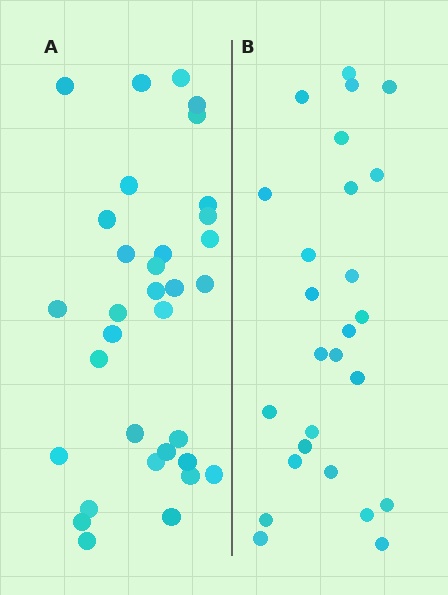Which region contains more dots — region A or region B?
Region A (the left region) has more dots.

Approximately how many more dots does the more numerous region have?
Region A has roughly 8 or so more dots than region B.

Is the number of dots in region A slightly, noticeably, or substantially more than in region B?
Region A has noticeably more, but not dramatically so. The ratio is roughly 1.3 to 1.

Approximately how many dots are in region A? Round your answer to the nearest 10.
About 30 dots. (The exact count is 33, which rounds to 30.)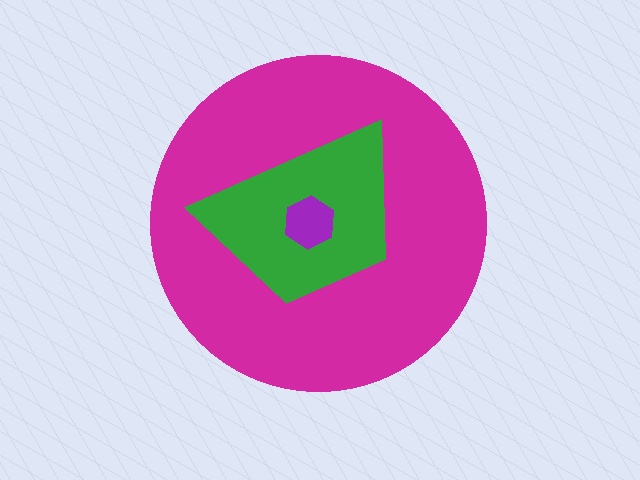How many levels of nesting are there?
3.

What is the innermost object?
The purple hexagon.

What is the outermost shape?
The magenta circle.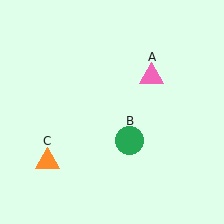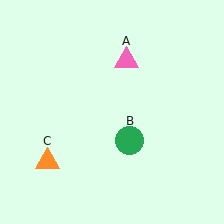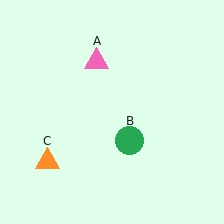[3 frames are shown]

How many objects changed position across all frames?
1 object changed position: pink triangle (object A).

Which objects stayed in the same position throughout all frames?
Green circle (object B) and orange triangle (object C) remained stationary.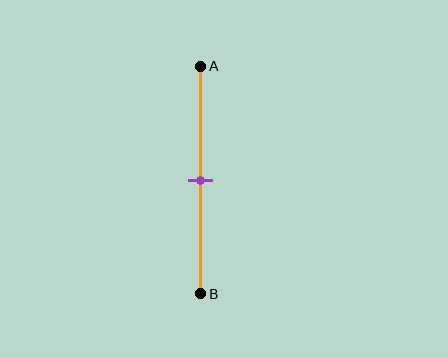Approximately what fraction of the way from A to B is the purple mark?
The purple mark is approximately 50% of the way from A to B.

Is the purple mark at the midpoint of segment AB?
Yes, the mark is approximately at the midpoint.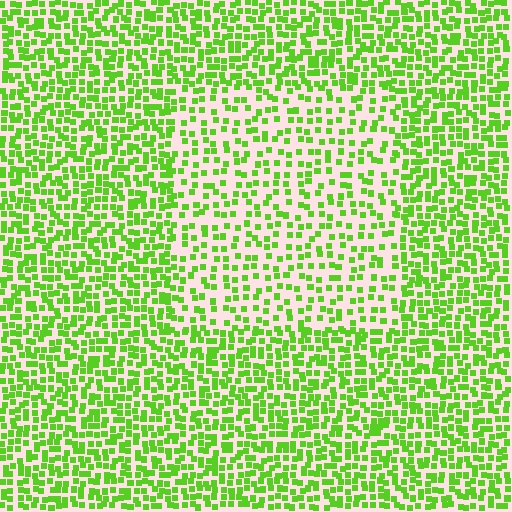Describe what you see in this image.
The image contains small lime elements arranged at two different densities. A rectangle-shaped region is visible where the elements are less densely packed than the surrounding area.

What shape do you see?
I see a rectangle.